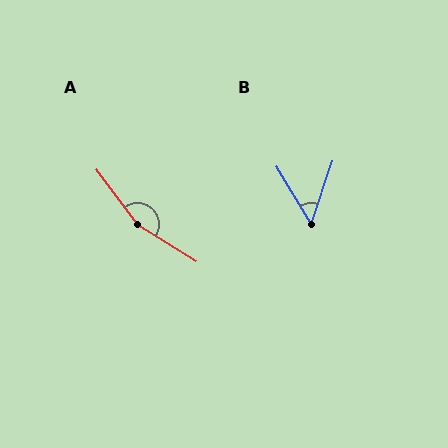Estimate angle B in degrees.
Approximately 50 degrees.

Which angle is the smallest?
B, at approximately 50 degrees.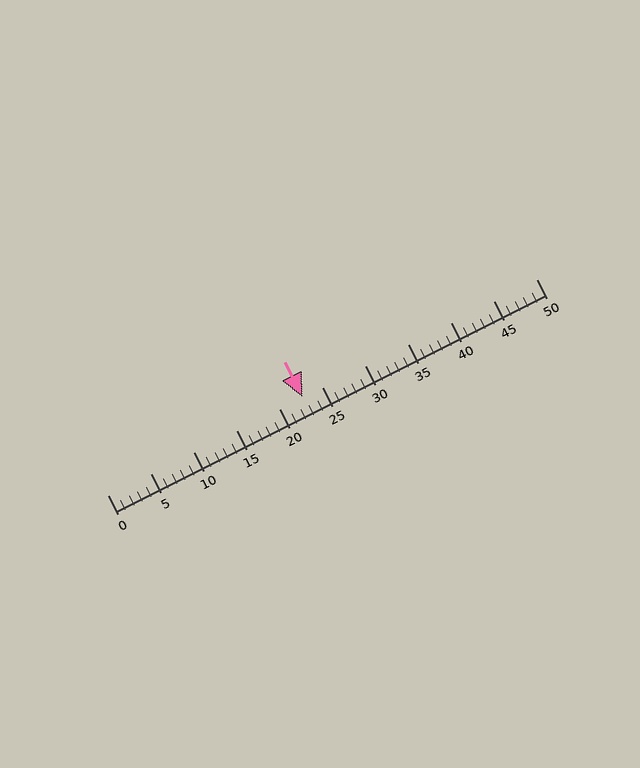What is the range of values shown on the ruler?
The ruler shows values from 0 to 50.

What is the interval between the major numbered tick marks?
The major tick marks are spaced 5 units apart.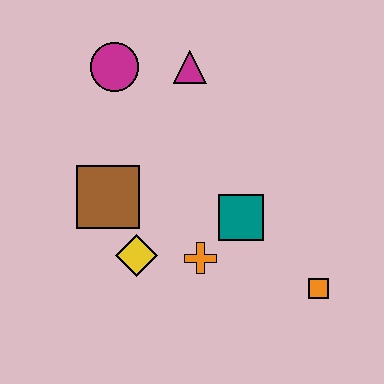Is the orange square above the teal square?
No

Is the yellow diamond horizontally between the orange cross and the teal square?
No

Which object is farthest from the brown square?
The orange square is farthest from the brown square.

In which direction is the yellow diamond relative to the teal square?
The yellow diamond is to the left of the teal square.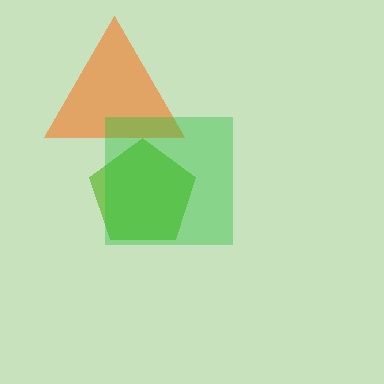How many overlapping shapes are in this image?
There are 3 overlapping shapes in the image.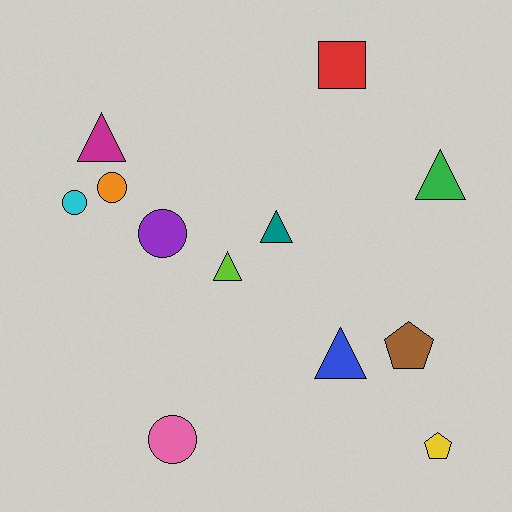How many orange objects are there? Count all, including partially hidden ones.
There is 1 orange object.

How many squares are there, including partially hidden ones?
There is 1 square.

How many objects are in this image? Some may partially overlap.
There are 12 objects.